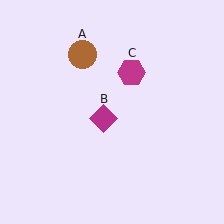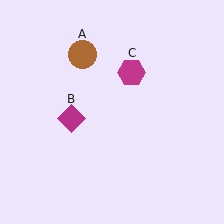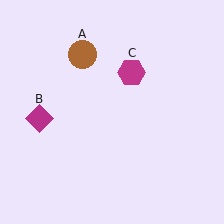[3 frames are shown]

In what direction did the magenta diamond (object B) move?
The magenta diamond (object B) moved left.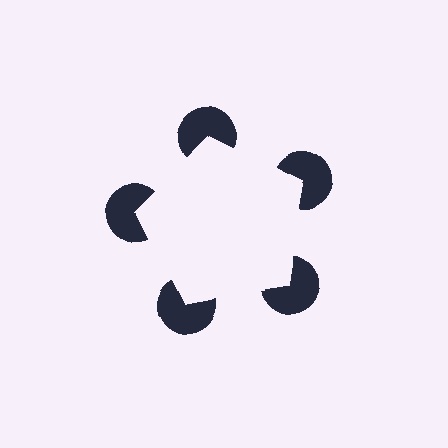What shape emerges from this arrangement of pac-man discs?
An illusory pentagon — its edges are inferred from the aligned wedge cuts in the pac-man discs, not physically drawn.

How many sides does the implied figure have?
5 sides.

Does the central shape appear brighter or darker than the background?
It typically appears slightly brighter than the background, even though no actual brightness change is drawn.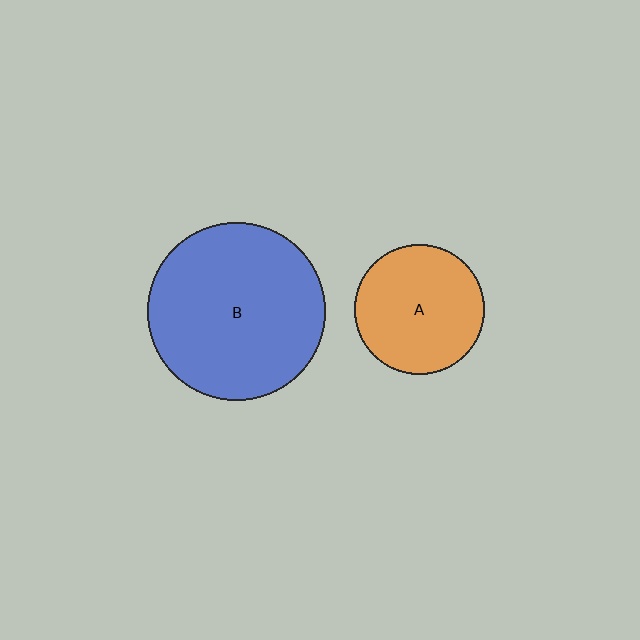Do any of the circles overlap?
No, none of the circles overlap.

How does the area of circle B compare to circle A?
Approximately 1.9 times.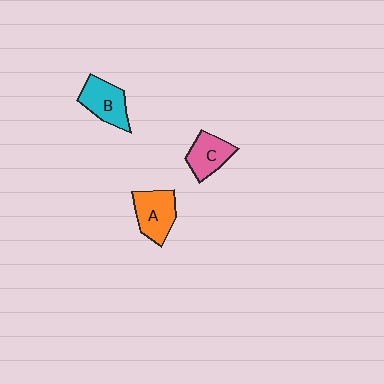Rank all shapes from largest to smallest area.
From largest to smallest: A (orange), B (cyan), C (pink).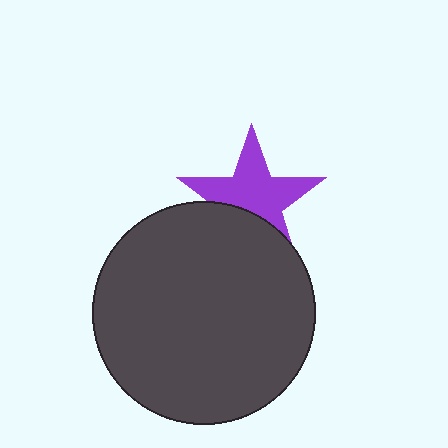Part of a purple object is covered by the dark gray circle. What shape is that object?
It is a star.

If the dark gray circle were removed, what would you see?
You would see the complete purple star.